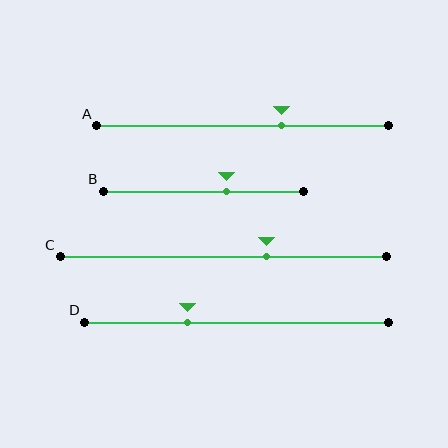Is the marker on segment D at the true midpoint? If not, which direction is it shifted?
No, the marker on segment D is shifted to the left by about 16% of the segment length.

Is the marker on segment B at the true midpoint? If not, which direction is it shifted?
No, the marker on segment B is shifted to the right by about 12% of the segment length.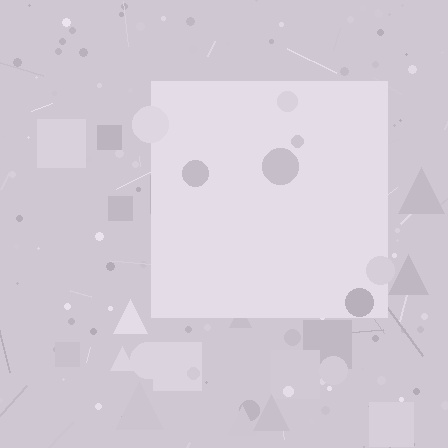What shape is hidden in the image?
A square is hidden in the image.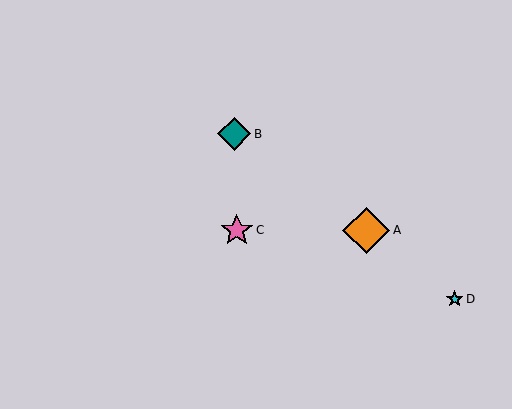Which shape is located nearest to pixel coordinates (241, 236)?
The pink star (labeled C) at (237, 230) is nearest to that location.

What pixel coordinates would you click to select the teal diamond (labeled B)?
Click at (234, 134) to select the teal diamond B.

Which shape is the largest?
The orange diamond (labeled A) is the largest.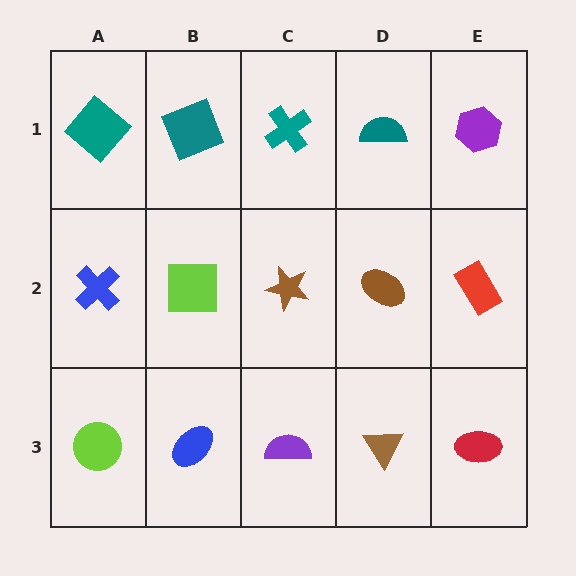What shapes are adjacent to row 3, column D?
A brown ellipse (row 2, column D), a purple semicircle (row 3, column C), a red ellipse (row 3, column E).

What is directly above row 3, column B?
A lime square.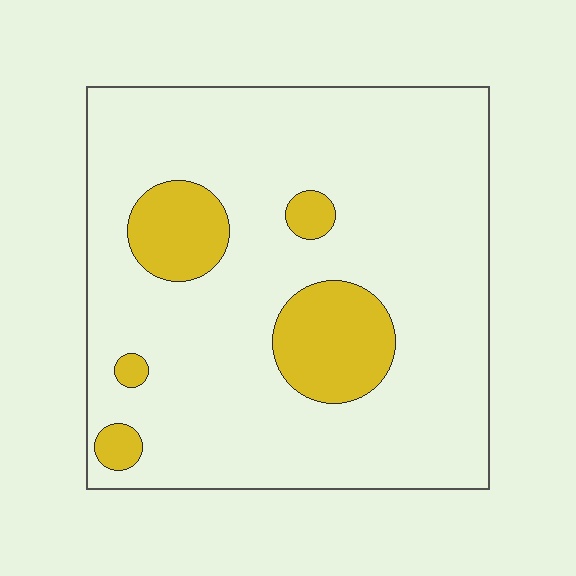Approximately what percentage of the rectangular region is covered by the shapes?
Approximately 15%.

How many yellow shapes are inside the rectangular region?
5.